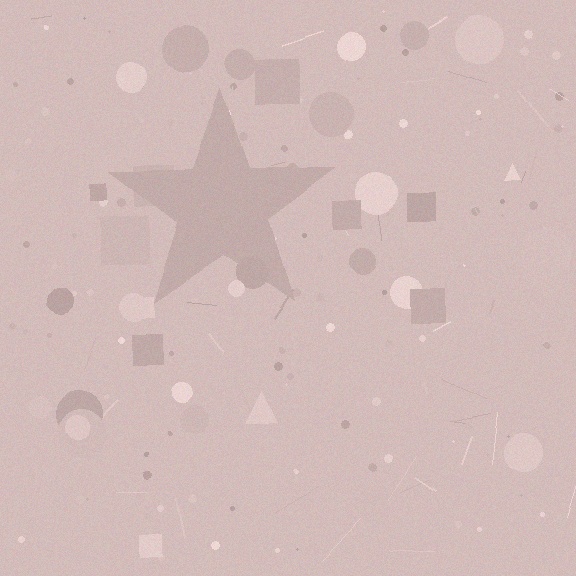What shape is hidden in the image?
A star is hidden in the image.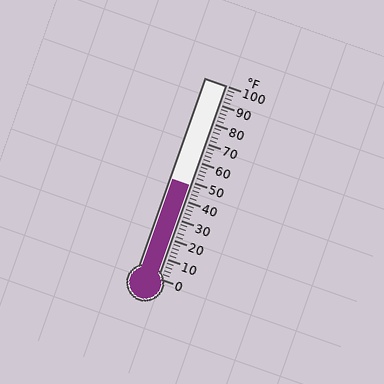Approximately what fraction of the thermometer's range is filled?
The thermometer is filled to approximately 50% of its range.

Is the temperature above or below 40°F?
The temperature is above 40°F.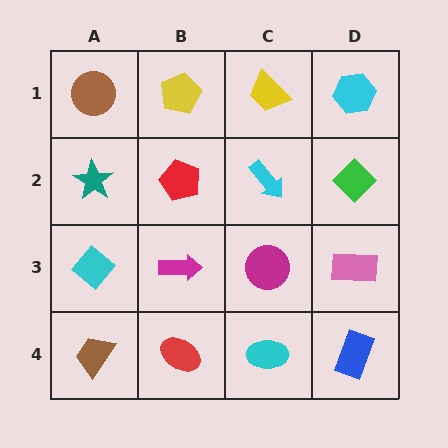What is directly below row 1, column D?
A green diamond.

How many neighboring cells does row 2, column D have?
3.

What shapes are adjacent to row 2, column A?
A brown circle (row 1, column A), a cyan diamond (row 3, column A), a red pentagon (row 2, column B).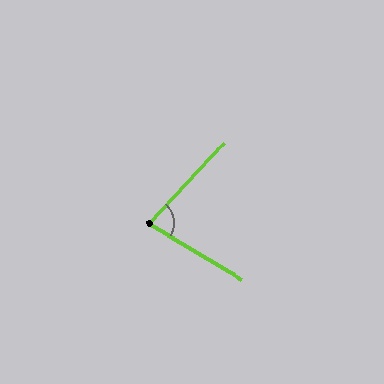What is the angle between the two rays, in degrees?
Approximately 78 degrees.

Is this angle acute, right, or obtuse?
It is acute.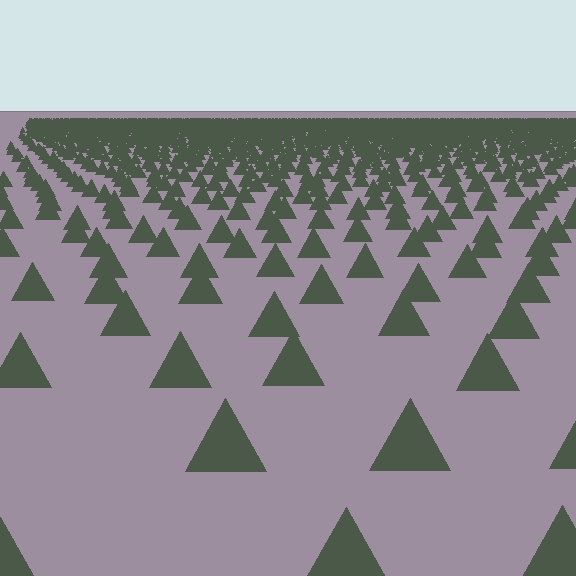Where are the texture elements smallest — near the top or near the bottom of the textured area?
Near the top.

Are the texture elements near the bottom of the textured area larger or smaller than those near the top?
Larger. Near the bottom, elements are closer to the viewer and appear at a bigger on-screen size.